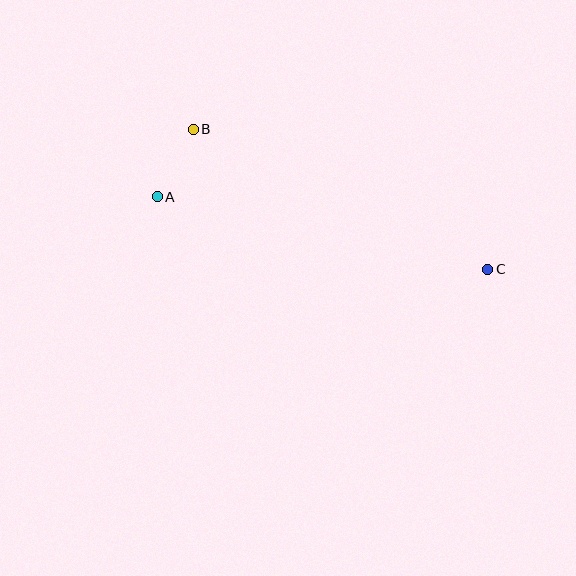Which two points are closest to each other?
Points A and B are closest to each other.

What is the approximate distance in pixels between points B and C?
The distance between B and C is approximately 326 pixels.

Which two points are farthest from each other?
Points A and C are farthest from each other.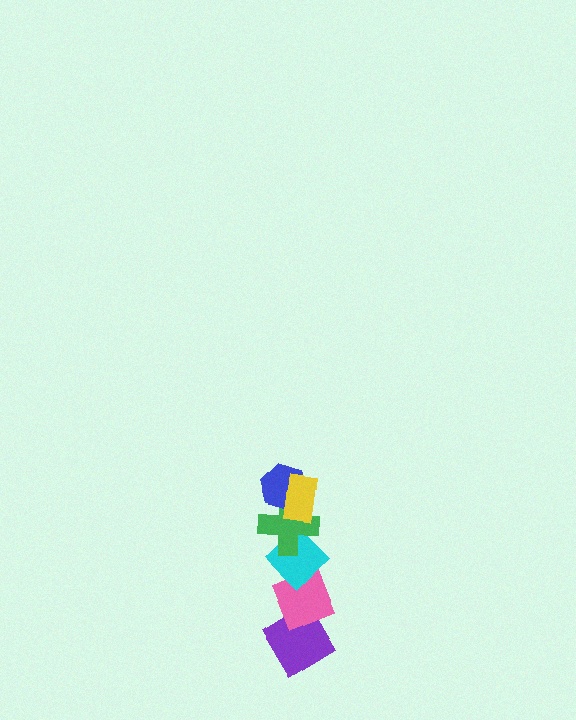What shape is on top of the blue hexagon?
The yellow rectangle is on top of the blue hexagon.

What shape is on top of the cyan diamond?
The green cross is on top of the cyan diamond.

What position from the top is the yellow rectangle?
The yellow rectangle is 1st from the top.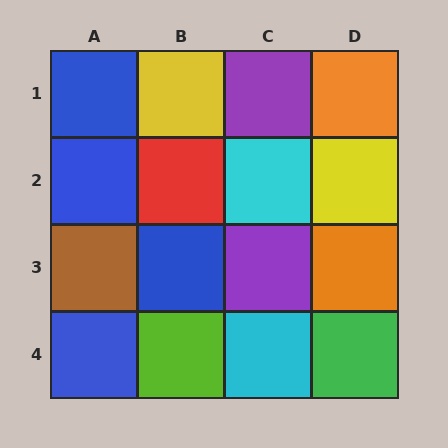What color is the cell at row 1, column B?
Yellow.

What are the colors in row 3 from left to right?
Brown, blue, purple, orange.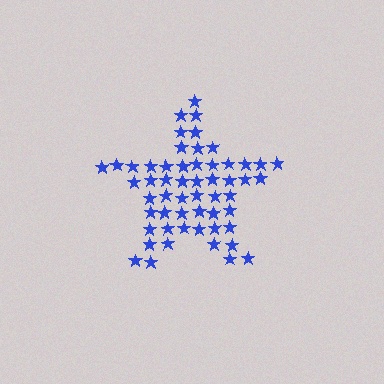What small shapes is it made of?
It is made of small stars.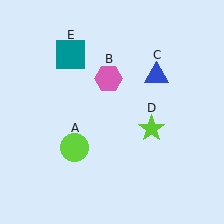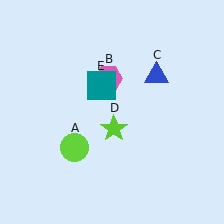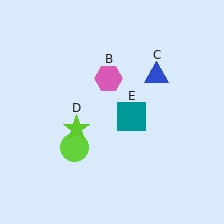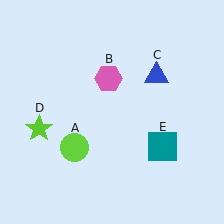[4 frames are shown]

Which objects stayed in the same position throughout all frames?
Lime circle (object A) and pink hexagon (object B) and blue triangle (object C) remained stationary.